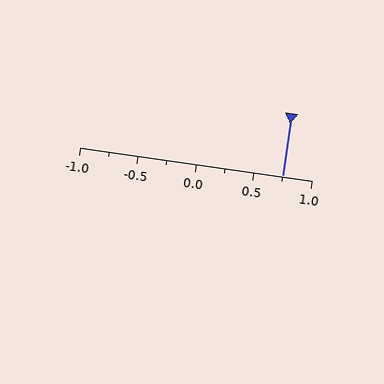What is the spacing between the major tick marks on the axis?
The major ticks are spaced 0.5 apart.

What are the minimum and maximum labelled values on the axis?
The axis runs from -1.0 to 1.0.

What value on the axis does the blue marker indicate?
The marker indicates approximately 0.75.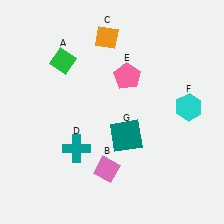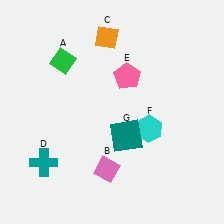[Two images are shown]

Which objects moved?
The objects that moved are: the teal cross (D), the cyan hexagon (F).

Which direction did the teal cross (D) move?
The teal cross (D) moved left.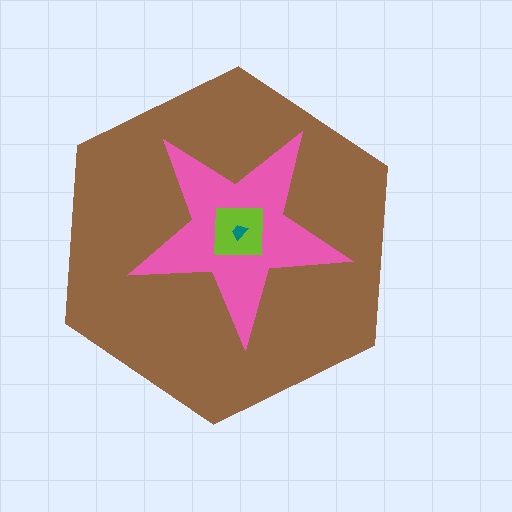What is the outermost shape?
The brown hexagon.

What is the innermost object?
The teal trapezoid.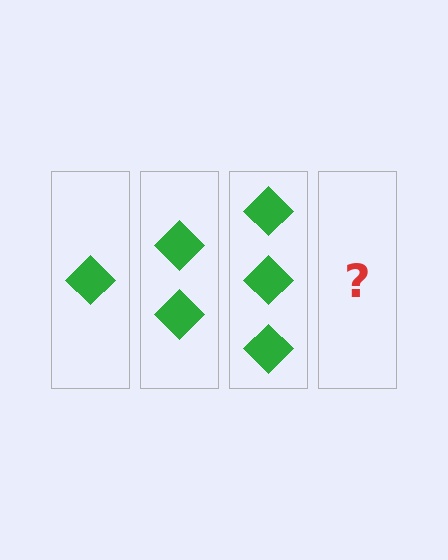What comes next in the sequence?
The next element should be 4 diamonds.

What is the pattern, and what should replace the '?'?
The pattern is that each step adds one more diamond. The '?' should be 4 diamonds.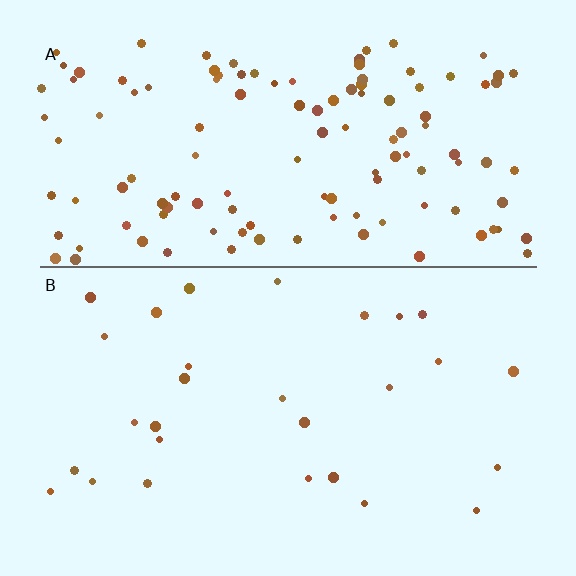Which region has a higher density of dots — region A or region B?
A (the top).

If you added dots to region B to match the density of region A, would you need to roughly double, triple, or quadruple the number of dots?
Approximately quadruple.